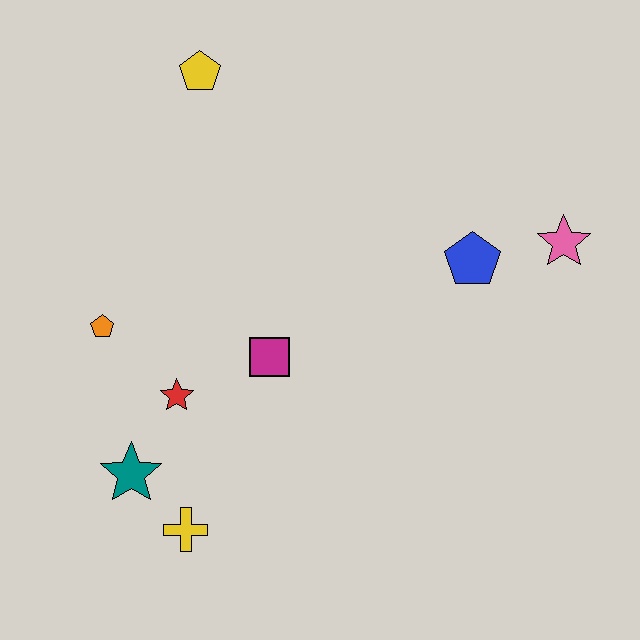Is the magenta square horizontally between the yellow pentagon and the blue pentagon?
Yes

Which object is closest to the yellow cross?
The teal star is closest to the yellow cross.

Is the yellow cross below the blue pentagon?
Yes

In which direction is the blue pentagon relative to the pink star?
The blue pentagon is to the left of the pink star.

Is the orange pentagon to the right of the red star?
No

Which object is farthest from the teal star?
The pink star is farthest from the teal star.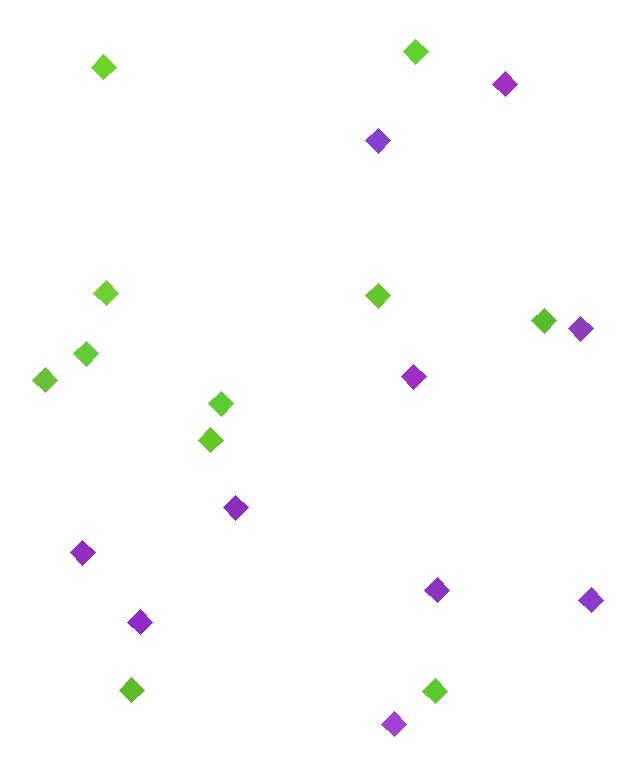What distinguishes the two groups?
There are 2 groups: one group of purple diamonds (10) and one group of lime diamonds (11).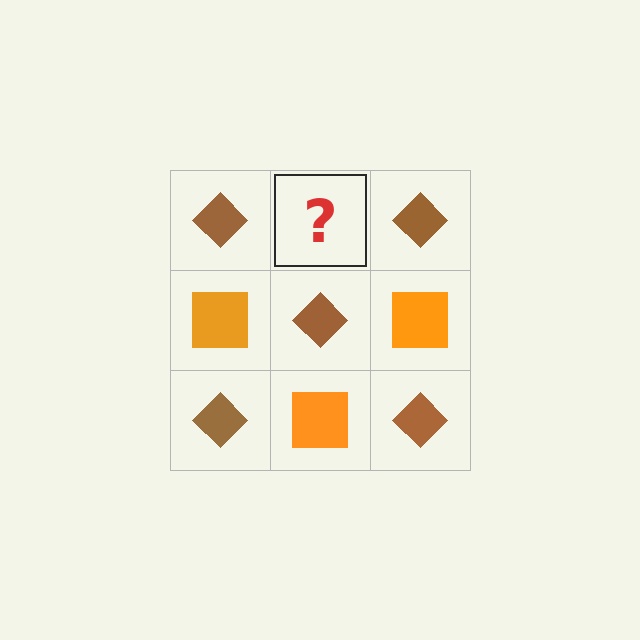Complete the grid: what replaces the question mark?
The question mark should be replaced with an orange square.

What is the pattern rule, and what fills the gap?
The rule is that it alternates brown diamond and orange square in a checkerboard pattern. The gap should be filled with an orange square.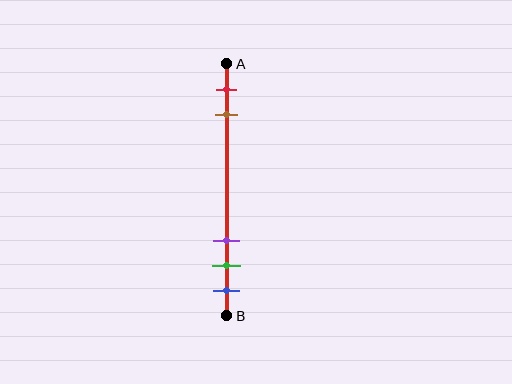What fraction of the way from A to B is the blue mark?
The blue mark is approximately 90% (0.9) of the way from A to B.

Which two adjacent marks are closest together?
The green and blue marks are the closest adjacent pair.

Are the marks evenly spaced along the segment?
No, the marks are not evenly spaced.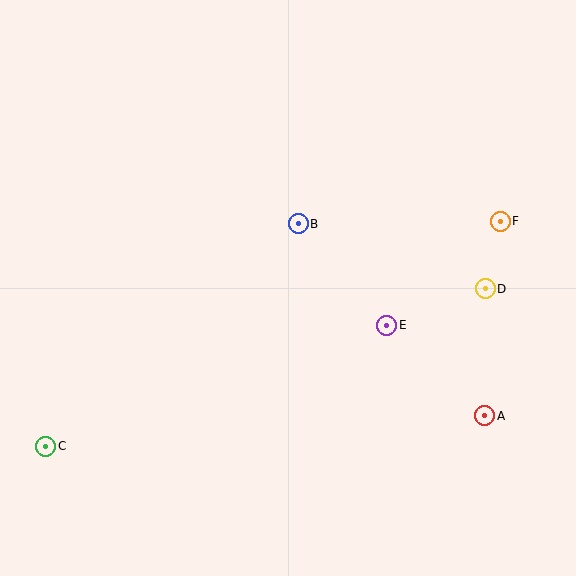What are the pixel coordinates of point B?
Point B is at (298, 224).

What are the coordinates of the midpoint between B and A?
The midpoint between B and A is at (392, 320).